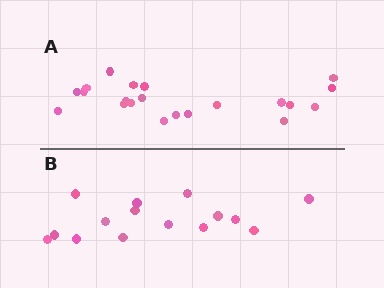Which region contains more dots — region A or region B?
Region A (the top region) has more dots.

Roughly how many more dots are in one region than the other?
Region A has about 6 more dots than region B.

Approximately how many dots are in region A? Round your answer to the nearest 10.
About 20 dots. (The exact count is 21, which rounds to 20.)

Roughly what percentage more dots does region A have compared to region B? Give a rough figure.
About 40% more.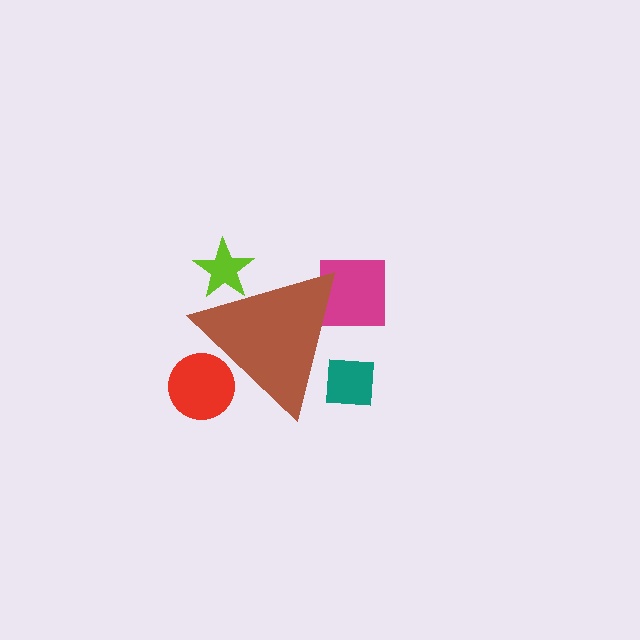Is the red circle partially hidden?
Yes, the red circle is partially hidden behind the brown triangle.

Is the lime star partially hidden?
Yes, the lime star is partially hidden behind the brown triangle.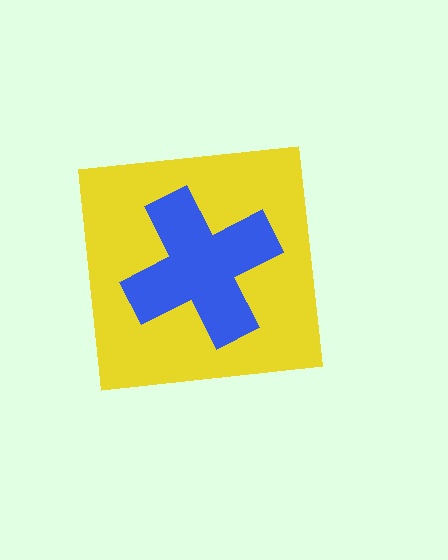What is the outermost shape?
The yellow square.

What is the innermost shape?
The blue cross.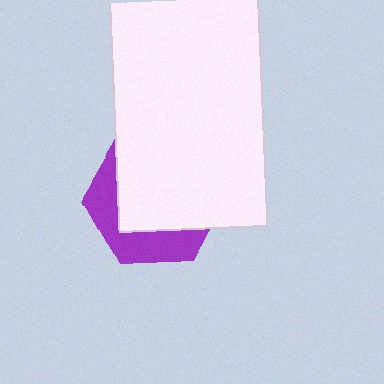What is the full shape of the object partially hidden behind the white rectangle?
The partially hidden object is a purple hexagon.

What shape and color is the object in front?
The object in front is a white rectangle.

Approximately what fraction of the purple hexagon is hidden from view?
Roughly 64% of the purple hexagon is hidden behind the white rectangle.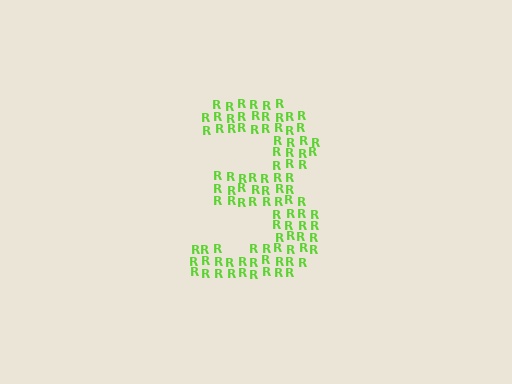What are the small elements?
The small elements are letter R's.